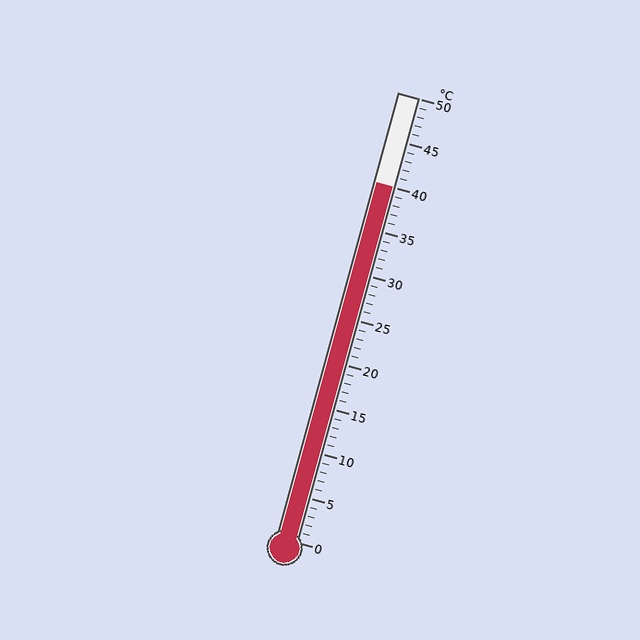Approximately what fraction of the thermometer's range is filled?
The thermometer is filled to approximately 80% of its range.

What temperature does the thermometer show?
The thermometer shows approximately 40°C.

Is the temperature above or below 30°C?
The temperature is above 30°C.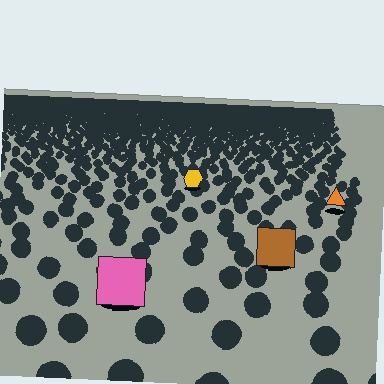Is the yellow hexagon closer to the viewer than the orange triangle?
No. The orange triangle is closer — you can tell from the texture gradient: the ground texture is coarser near it.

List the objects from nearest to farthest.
From nearest to farthest: the pink square, the brown square, the orange triangle, the yellow hexagon.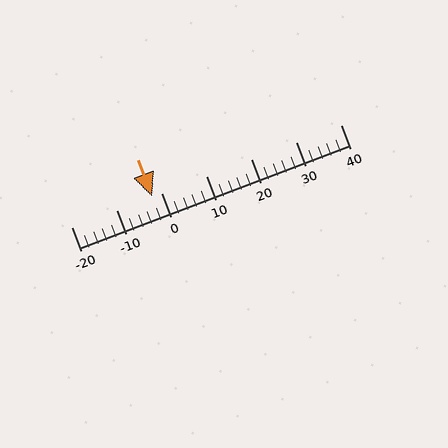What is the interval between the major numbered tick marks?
The major tick marks are spaced 10 units apart.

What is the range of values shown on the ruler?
The ruler shows values from -20 to 40.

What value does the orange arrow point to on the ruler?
The orange arrow points to approximately -2.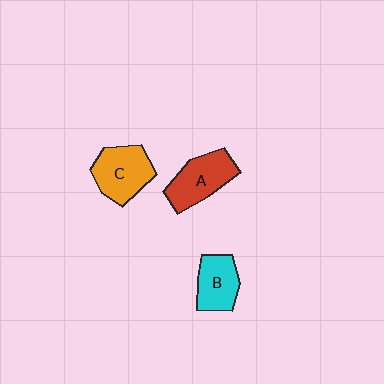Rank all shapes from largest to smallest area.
From largest to smallest: C (orange), A (red), B (cyan).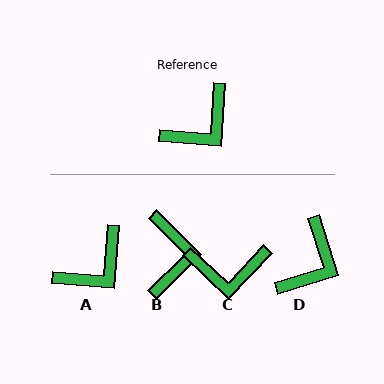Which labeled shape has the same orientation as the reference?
A.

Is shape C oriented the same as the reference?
No, it is off by about 39 degrees.